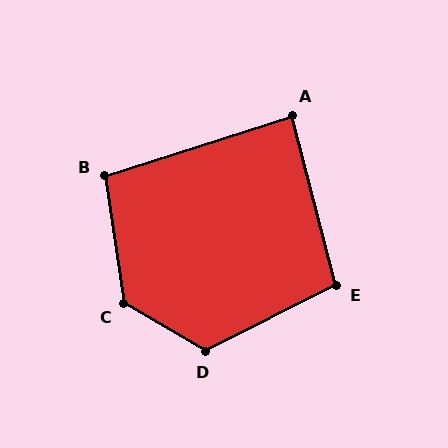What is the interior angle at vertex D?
Approximately 123 degrees (obtuse).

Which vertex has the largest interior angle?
C, at approximately 128 degrees.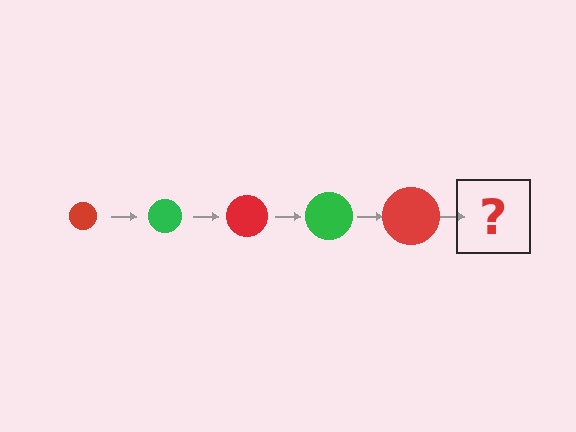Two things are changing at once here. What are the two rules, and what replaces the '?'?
The two rules are that the circle grows larger each step and the color cycles through red and green. The '?' should be a green circle, larger than the previous one.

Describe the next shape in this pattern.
It should be a green circle, larger than the previous one.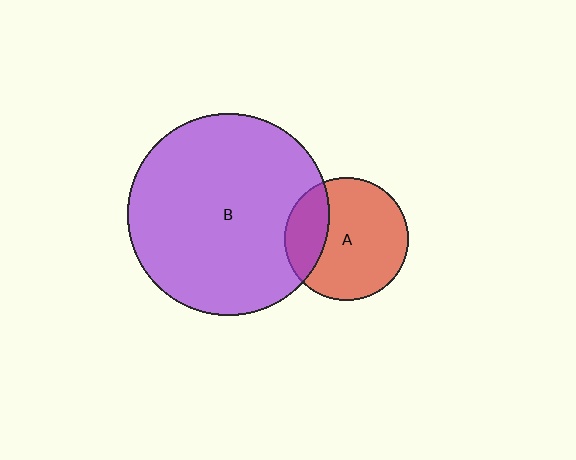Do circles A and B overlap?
Yes.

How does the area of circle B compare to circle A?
Approximately 2.7 times.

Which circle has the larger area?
Circle B (purple).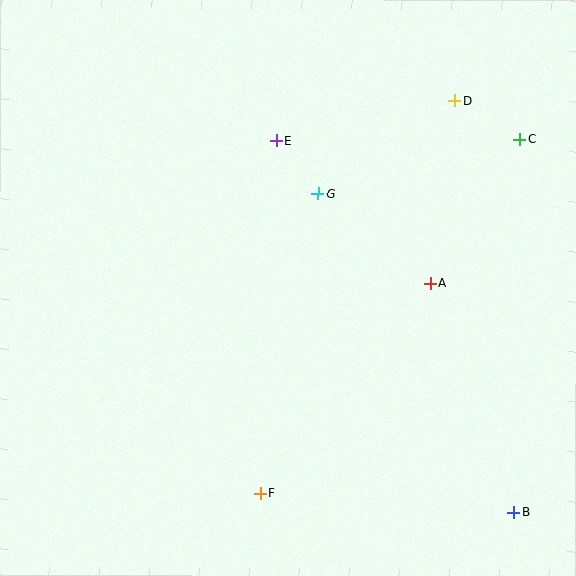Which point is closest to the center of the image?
Point G at (318, 194) is closest to the center.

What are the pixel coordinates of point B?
Point B is at (514, 512).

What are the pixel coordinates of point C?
Point C is at (519, 140).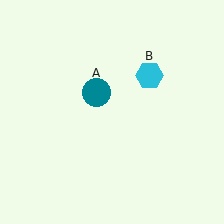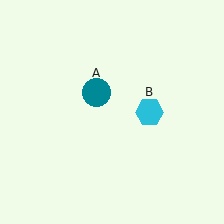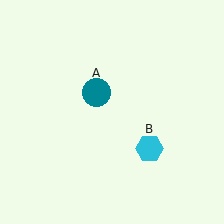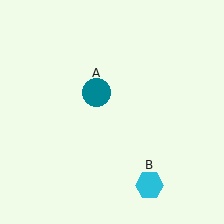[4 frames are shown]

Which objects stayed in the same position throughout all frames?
Teal circle (object A) remained stationary.